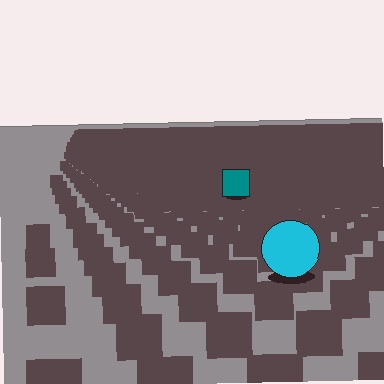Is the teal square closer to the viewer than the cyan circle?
No. The cyan circle is closer — you can tell from the texture gradient: the ground texture is coarser near it.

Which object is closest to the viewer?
The cyan circle is closest. The texture marks near it are larger and more spread out.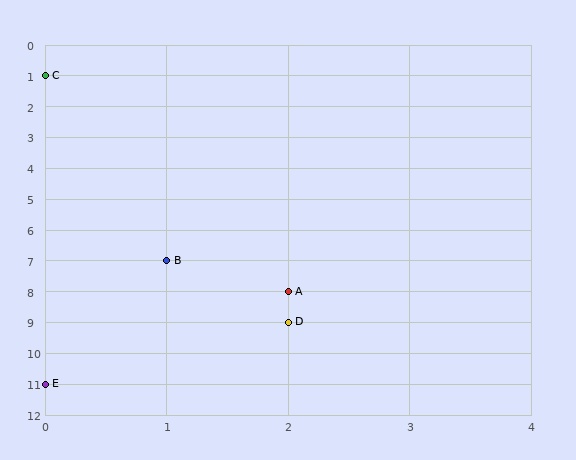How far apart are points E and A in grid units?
Points E and A are 2 columns and 3 rows apart (about 3.6 grid units diagonally).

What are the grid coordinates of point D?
Point D is at grid coordinates (2, 9).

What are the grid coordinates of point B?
Point B is at grid coordinates (1, 7).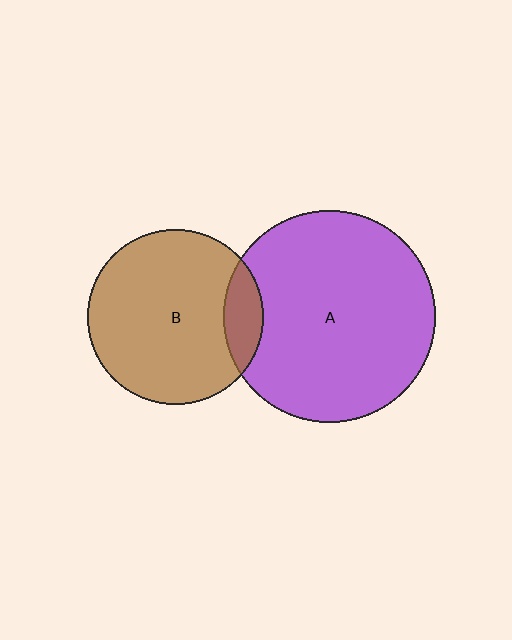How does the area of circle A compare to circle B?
Approximately 1.5 times.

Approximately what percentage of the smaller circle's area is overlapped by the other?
Approximately 15%.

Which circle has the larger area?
Circle A (purple).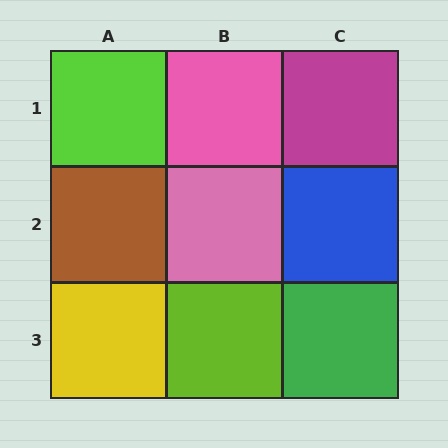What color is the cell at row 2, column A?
Brown.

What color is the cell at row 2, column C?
Blue.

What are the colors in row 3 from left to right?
Yellow, lime, green.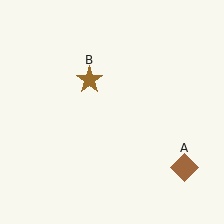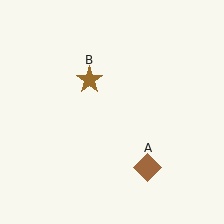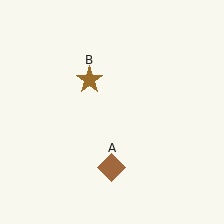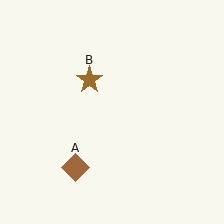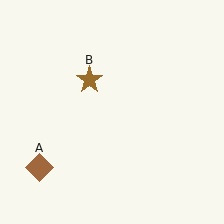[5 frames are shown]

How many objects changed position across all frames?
1 object changed position: brown diamond (object A).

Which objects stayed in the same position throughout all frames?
Brown star (object B) remained stationary.